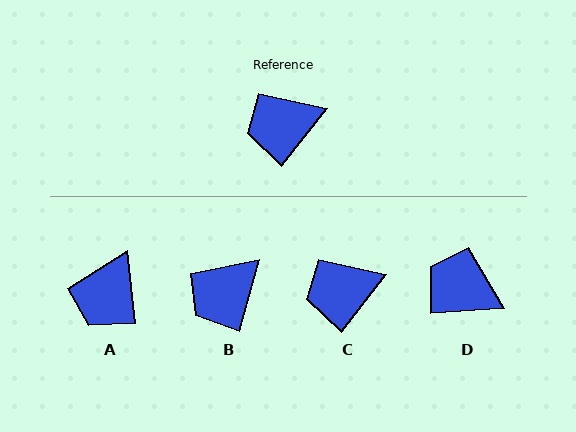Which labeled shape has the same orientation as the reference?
C.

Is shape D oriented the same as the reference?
No, it is off by about 48 degrees.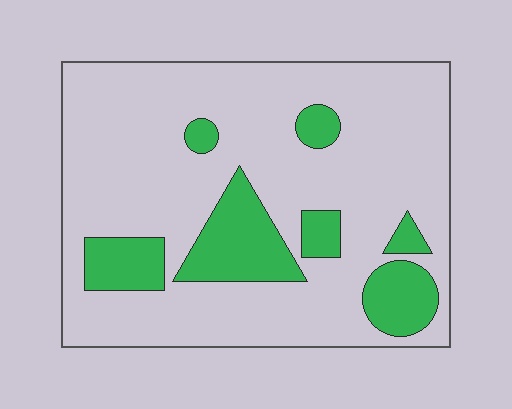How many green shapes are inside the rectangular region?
7.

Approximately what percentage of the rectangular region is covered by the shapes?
Approximately 20%.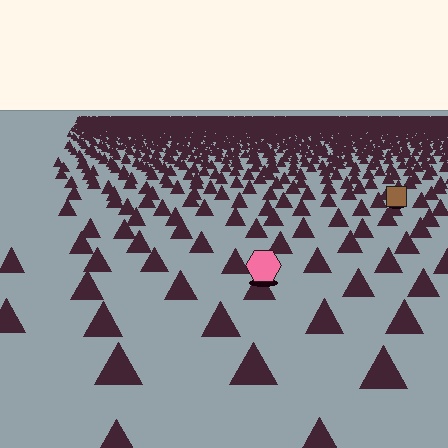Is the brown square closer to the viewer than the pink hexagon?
No. The pink hexagon is closer — you can tell from the texture gradient: the ground texture is coarser near it.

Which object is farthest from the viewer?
The brown square is farthest from the viewer. It appears smaller and the ground texture around it is denser.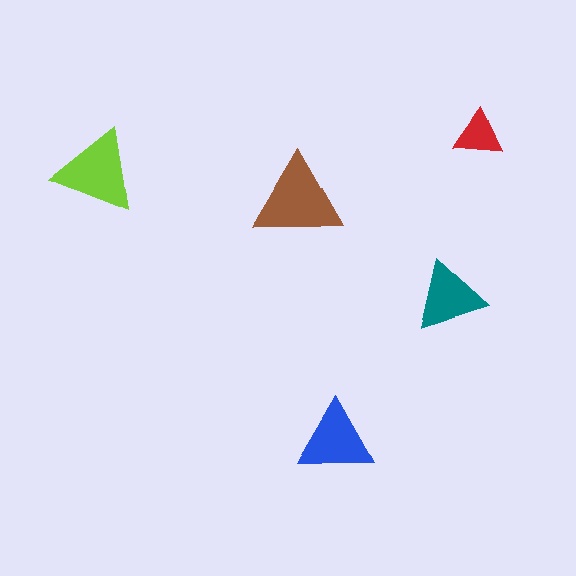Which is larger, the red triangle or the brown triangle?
The brown one.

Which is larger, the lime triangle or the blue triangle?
The lime one.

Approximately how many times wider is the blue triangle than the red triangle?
About 1.5 times wider.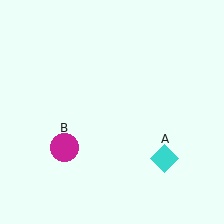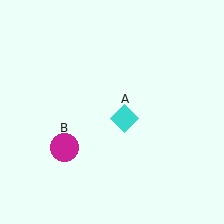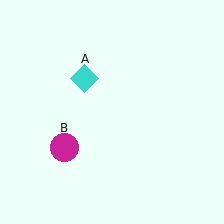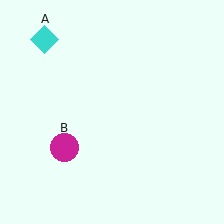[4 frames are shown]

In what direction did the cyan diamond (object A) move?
The cyan diamond (object A) moved up and to the left.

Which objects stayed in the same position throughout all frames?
Magenta circle (object B) remained stationary.